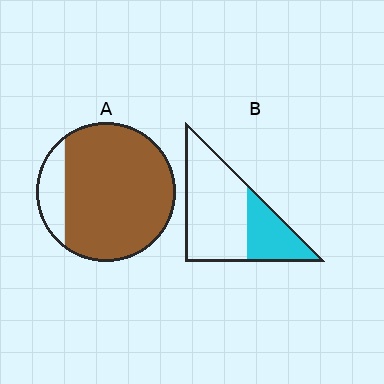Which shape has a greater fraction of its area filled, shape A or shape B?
Shape A.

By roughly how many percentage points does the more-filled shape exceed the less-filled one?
By roughly 55 percentage points (A over B).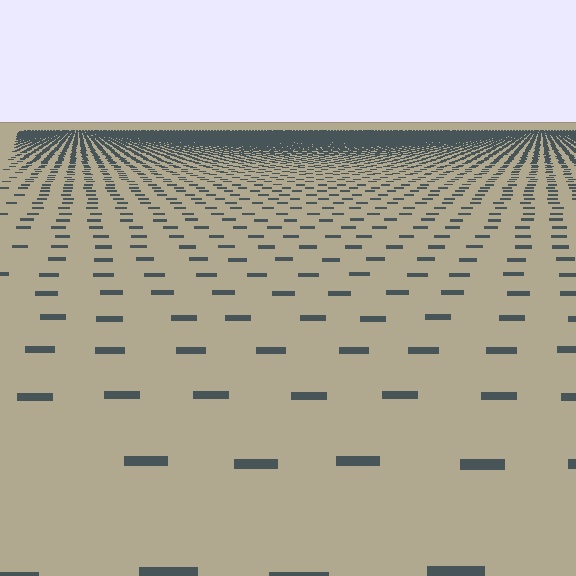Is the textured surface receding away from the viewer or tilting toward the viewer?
The surface is receding away from the viewer. Texture elements get smaller and denser toward the top.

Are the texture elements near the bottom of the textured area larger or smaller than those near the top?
Larger. Near the bottom, elements are closer to the viewer and appear at a bigger on-screen size.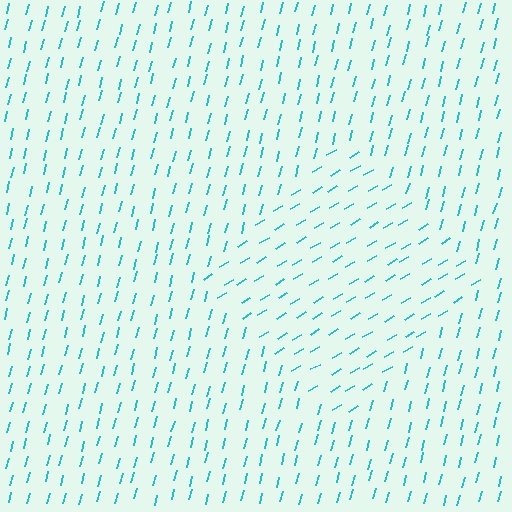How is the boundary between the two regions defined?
The boundary is defined purely by a change in line orientation (approximately 45 degrees difference). All lines are the same color and thickness.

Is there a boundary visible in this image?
Yes, there is a texture boundary formed by a change in line orientation.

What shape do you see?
I see a diamond.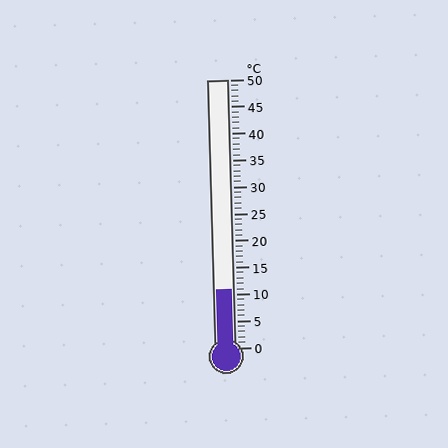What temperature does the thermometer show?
The thermometer shows approximately 11°C.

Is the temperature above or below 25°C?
The temperature is below 25°C.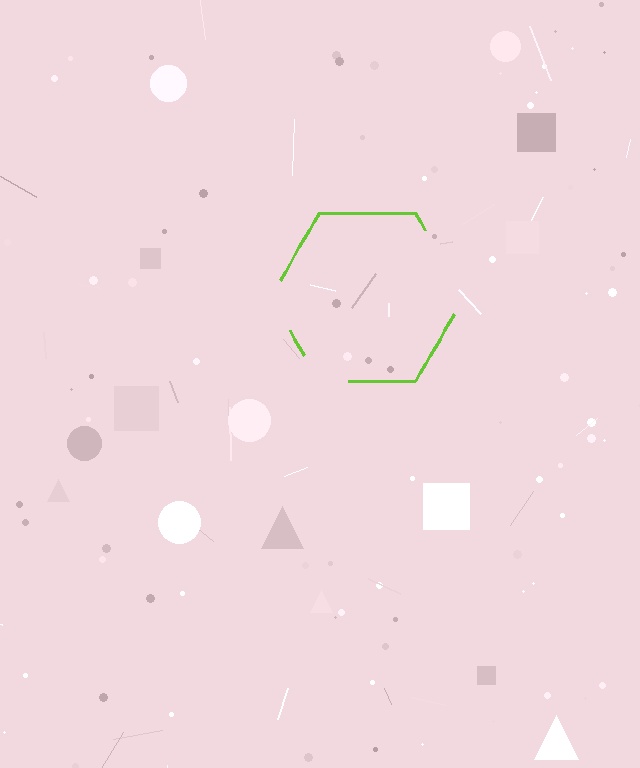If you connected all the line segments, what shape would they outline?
They would outline a hexagon.